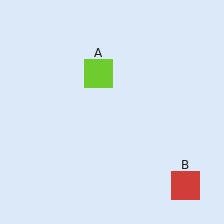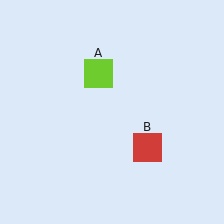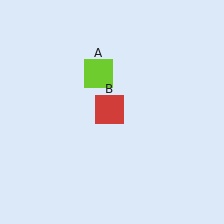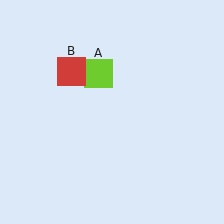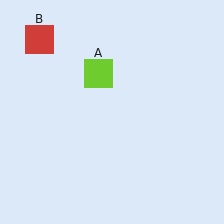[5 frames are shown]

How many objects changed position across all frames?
1 object changed position: red square (object B).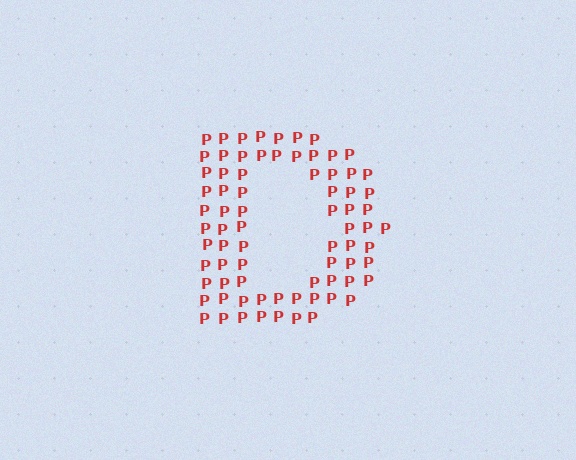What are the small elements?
The small elements are letter P's.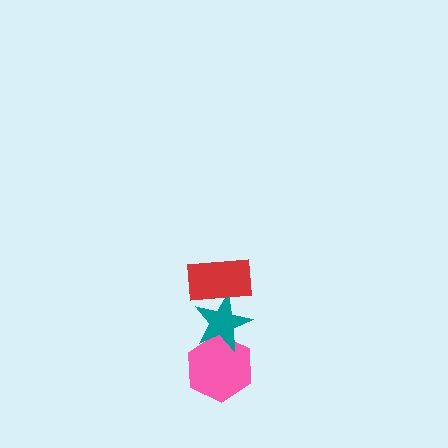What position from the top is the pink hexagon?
The pink hexagon is 3rd from the top.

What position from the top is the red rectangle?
The red rectangle is 1st from the top.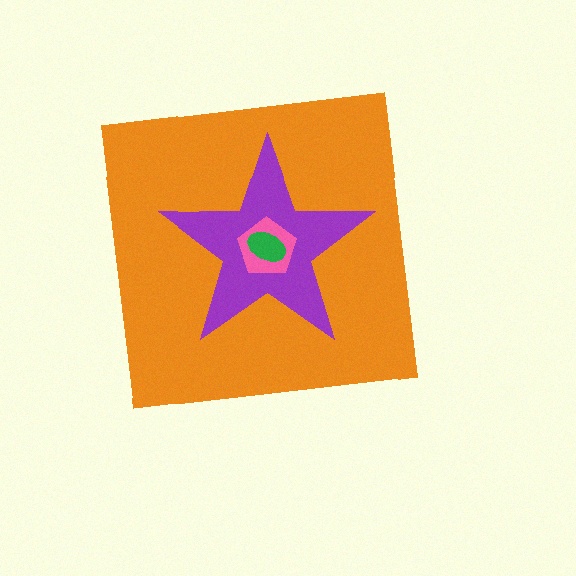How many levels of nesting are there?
4.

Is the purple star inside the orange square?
Yes.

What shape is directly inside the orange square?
The purple star.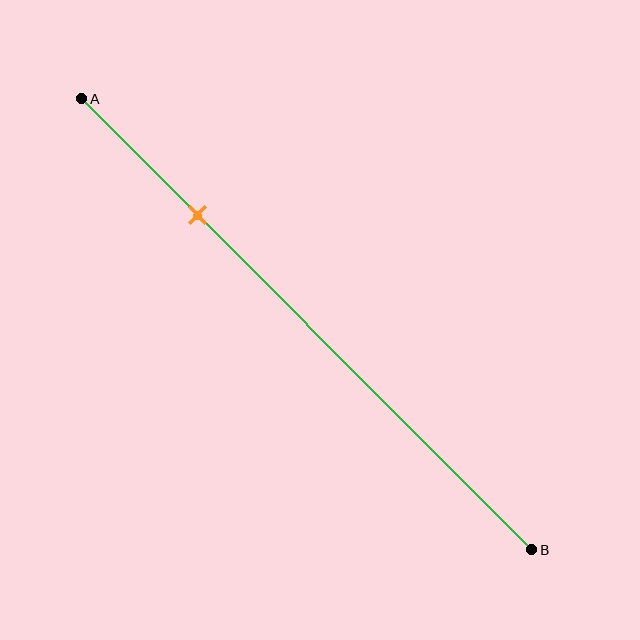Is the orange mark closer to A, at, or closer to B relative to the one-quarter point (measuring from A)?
The orange mark is approximately at the one-quarter point of segment AB.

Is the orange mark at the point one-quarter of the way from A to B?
Yes, the mark is approximately at the one-quarter point.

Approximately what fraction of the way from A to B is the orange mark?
The orange mark is approximately 25% of the way from A to B.